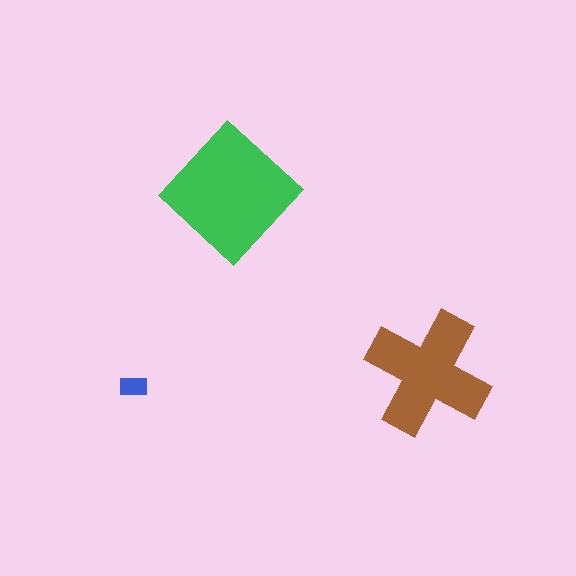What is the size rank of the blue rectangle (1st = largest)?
3rd.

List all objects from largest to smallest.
The green diamond, the brown cross, the blue rectangle.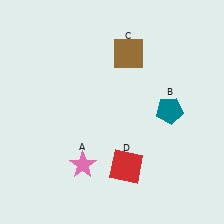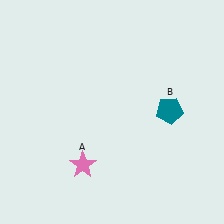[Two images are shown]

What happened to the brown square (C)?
The brown square (C) was removed in Image 2. It was in the top-right area of Image 1.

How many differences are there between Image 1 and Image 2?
There are 2 differences between the two images.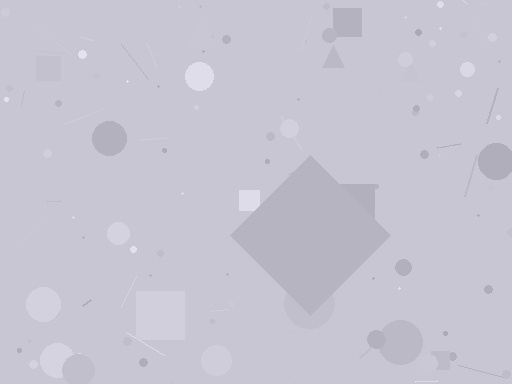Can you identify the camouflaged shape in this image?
The camouflaged shape is a diamond.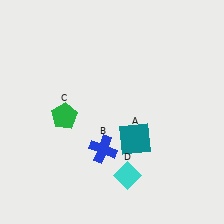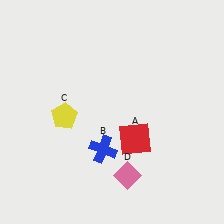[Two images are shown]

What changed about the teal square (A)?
In Image 1, A is teal. In Image 2, it changed to red.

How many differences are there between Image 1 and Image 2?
There are 3 differences between the two images.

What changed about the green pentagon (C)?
In Image 1, C is green. In Image 2, it changed to yellow.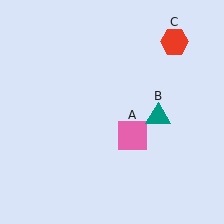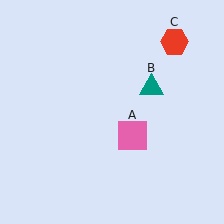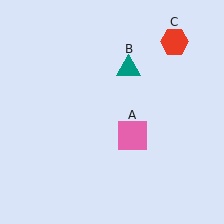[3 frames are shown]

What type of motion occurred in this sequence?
The teal triangle (object B) rotated counterclockwise around the center of the scene.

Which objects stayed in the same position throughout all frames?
Pink square (object A) and red hexagon (object C) remained stationary.